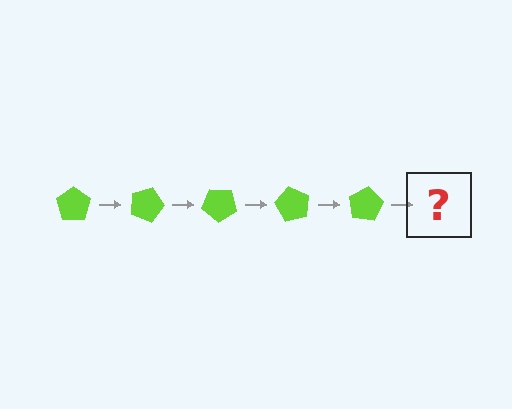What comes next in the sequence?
The next element should be a lime pentagon rotated 100 degrees.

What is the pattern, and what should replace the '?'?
The pattern is that the pentagon rotates 20 degrees each step. The '?' should be a lime pentagon rotated 100 degrees.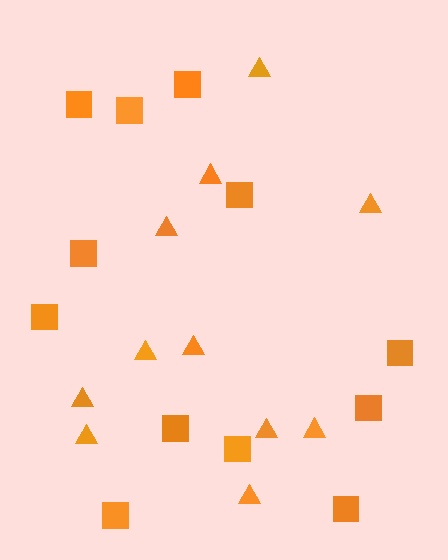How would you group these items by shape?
There are 2 groups: one group of triangles (11) and one group of squares (12).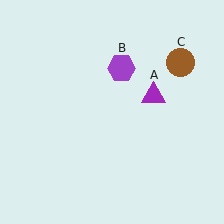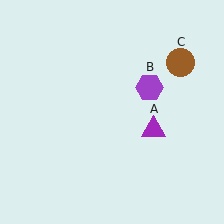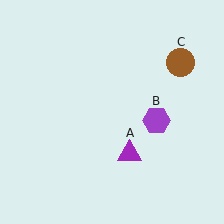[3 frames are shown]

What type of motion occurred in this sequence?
The purple triangle (object A), purple hexagon (object B) rotated clockwise around the center of the scene.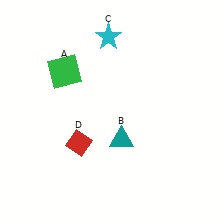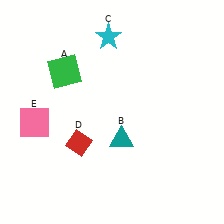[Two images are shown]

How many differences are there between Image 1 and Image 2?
There is 1 difference between the two images.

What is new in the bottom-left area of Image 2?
A pink square (E) was added in the bottom-left area of Image 2.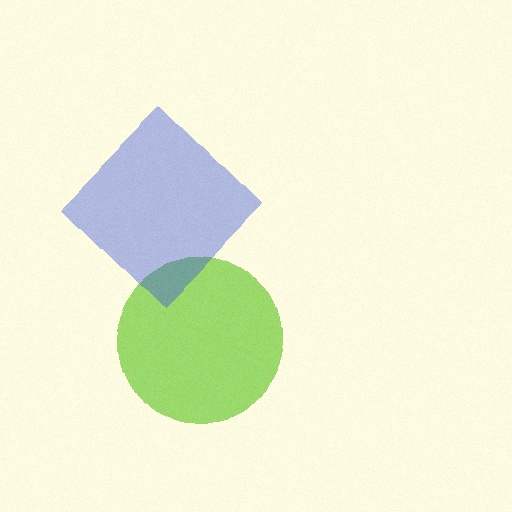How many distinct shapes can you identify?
There are 2 distinct shapes: a lime circle, a blue diamond.